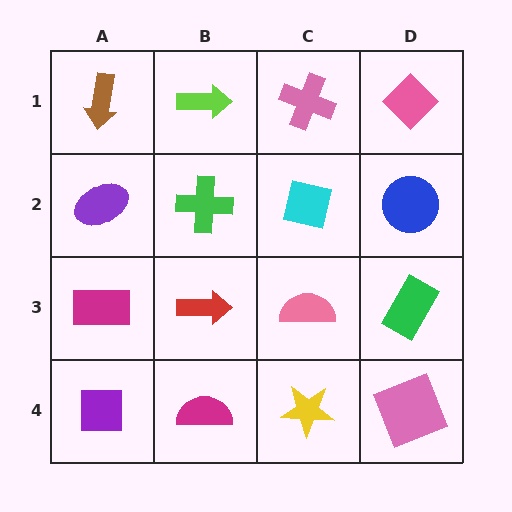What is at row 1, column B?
A lime arrow.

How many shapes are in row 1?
4 shapes.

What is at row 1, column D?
A pink diamond.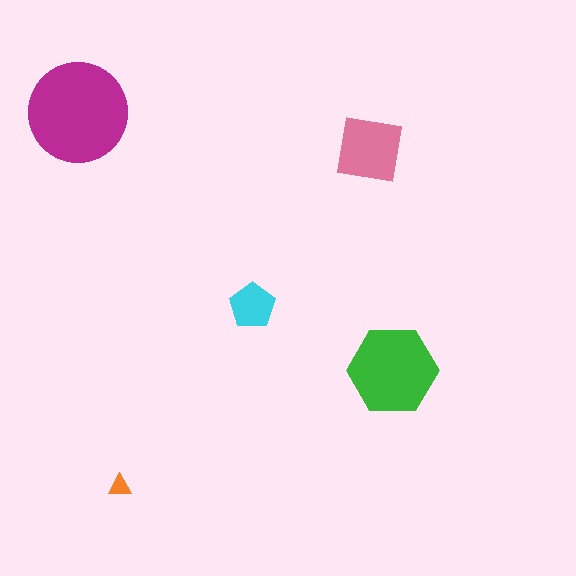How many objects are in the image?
There are 5 objects in the image.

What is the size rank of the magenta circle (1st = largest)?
1st.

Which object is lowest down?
The orange triangle is bottommost.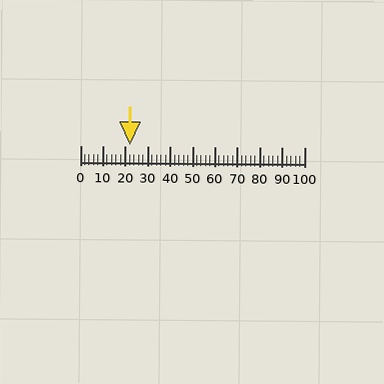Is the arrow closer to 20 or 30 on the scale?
The arrow is closer to 20.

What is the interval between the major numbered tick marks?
The major tick marks are spaced 10 units apart.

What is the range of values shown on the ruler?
The ruler shows values from 0 to 100.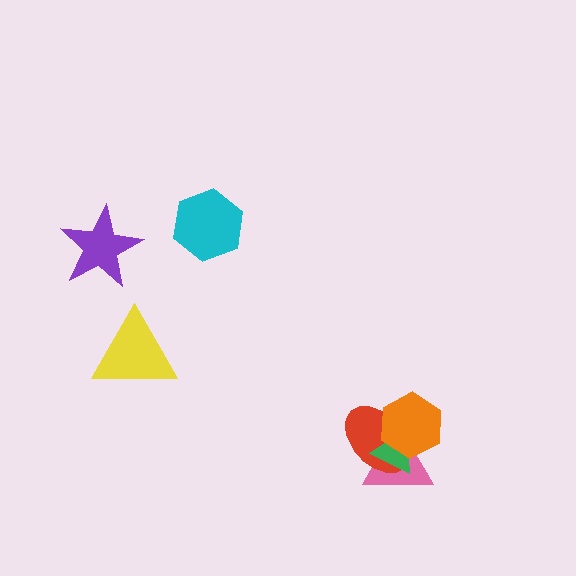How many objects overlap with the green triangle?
3 objects overlap with the green triangle.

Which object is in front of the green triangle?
The orange hexagon is in front of the green triangle.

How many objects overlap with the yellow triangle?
0 objects overlap with the yellow triangle.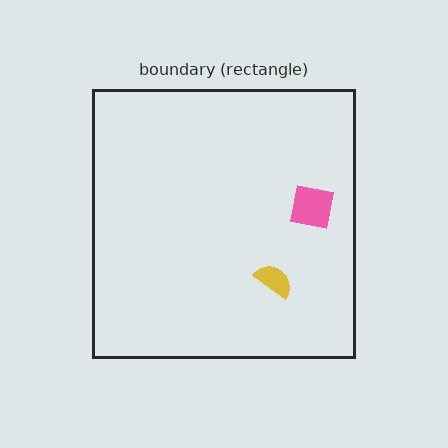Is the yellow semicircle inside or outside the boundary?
Inside.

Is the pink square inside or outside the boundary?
Inside.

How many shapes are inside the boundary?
2 inside, 0 outside.